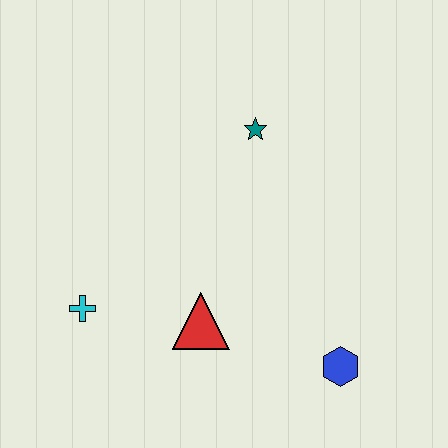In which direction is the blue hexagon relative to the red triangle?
The blue hexagon is to the right of the red triangle.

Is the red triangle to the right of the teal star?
No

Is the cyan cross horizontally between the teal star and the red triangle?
No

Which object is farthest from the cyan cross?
The blue hexagon is farthest from the cyan cross.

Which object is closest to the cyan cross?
The red triangle is closest to the cyan cross.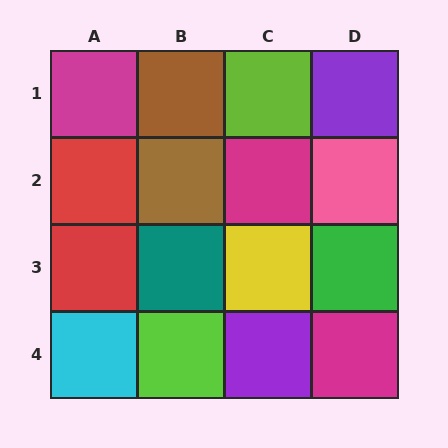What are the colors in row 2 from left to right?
Red, brown, magenta, pink.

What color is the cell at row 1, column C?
Lime.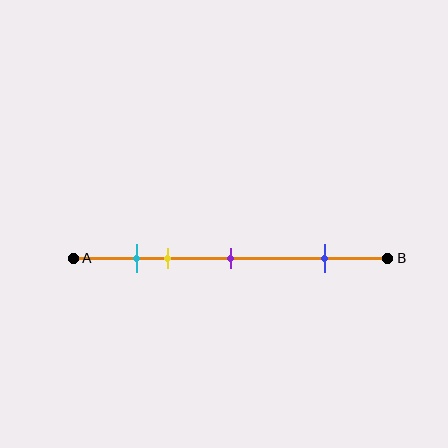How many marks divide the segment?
There are 4 marks dividing the segment.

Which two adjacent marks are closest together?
The cyan and yellow marks are the closest adjacent pair.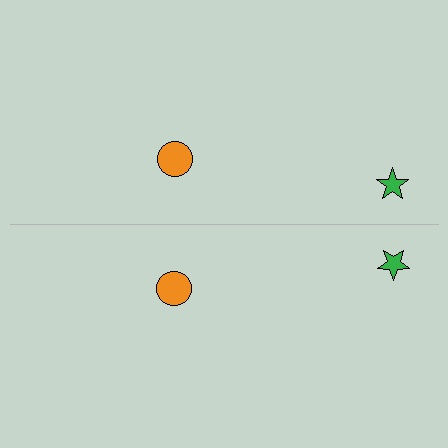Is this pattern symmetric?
Yes, this pattern has bilateral (reflection) symmetry.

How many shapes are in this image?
There are 4 shapes in this image.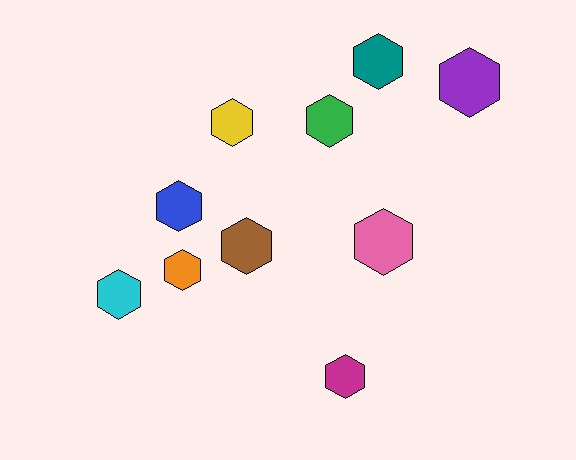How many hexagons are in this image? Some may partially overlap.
There are 10 hexagons.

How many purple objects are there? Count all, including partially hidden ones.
There is 1 purple object.